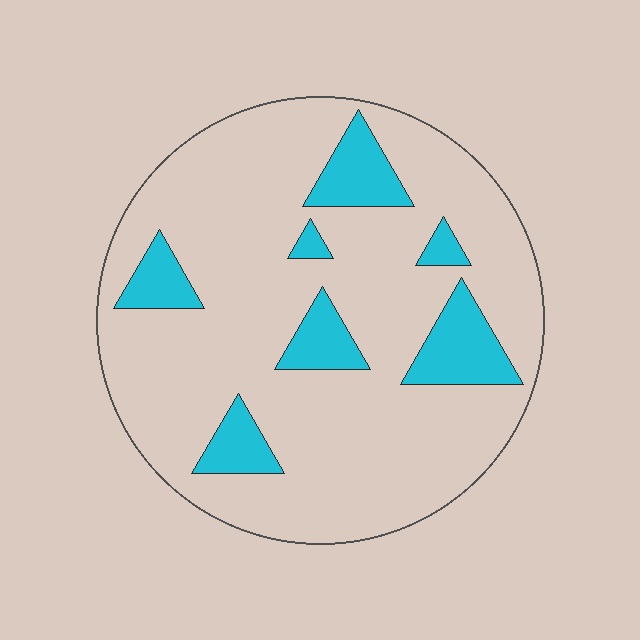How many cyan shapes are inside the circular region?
7.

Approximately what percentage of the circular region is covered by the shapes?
Approximately 15%.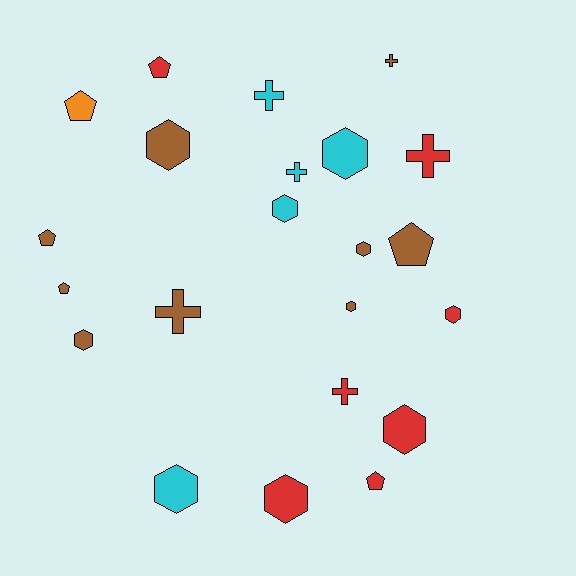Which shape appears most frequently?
Hexagon, with 10 objects.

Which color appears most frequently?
Brown, with 9 objects.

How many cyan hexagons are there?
There are 3 cyan hexagons.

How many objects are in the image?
There are 22 objects.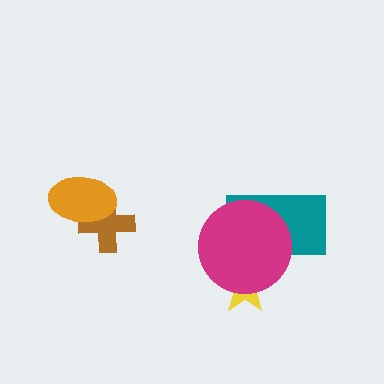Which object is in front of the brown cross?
The orange ellipse is in front of the brown cross.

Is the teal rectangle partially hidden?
Yes, it is partially covered by another shape.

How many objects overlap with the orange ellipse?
1 object overlaps with the orange ellipse.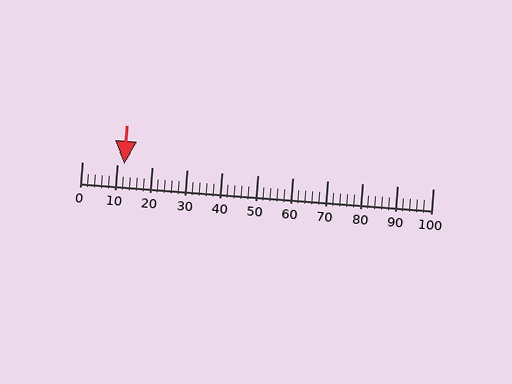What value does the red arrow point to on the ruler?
The red arrow points to approximately 12.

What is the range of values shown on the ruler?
The ruler shows values from 0 to 100.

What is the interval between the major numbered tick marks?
The major tick marks are spaced 10 units apart.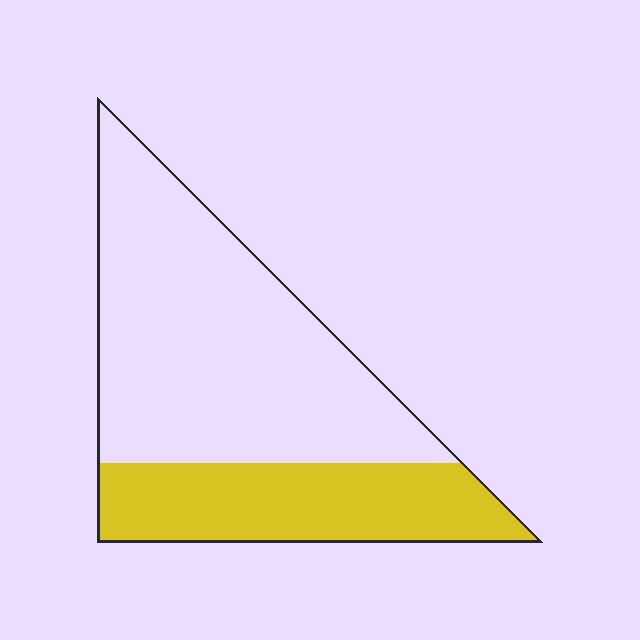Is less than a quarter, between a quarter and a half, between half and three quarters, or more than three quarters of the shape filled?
Between a quarter and a half.